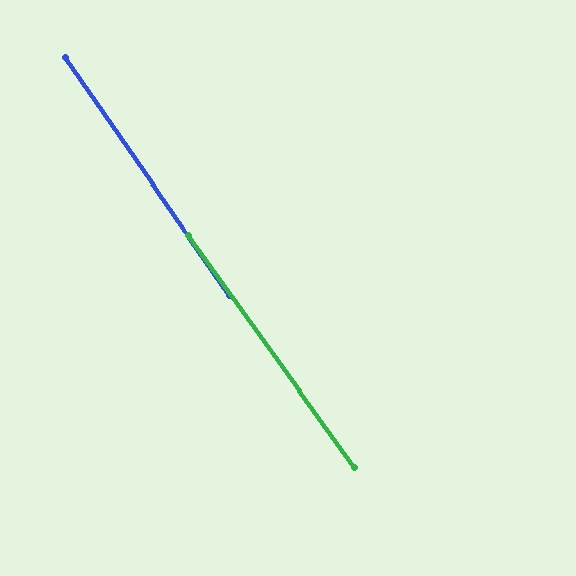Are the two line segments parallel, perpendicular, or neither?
Parallel — their directions differ by only 0.9°.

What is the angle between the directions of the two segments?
Approximately 1 degree.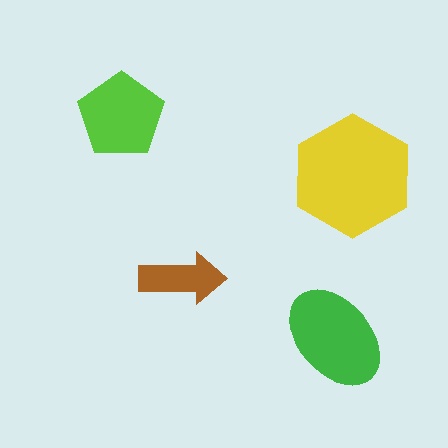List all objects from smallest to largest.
The brown arrow, the lime pentagon, the green ellipse, the yellow hexagon.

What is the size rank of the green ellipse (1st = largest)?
2nd.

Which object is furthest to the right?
The yellow hexagon is rightmost.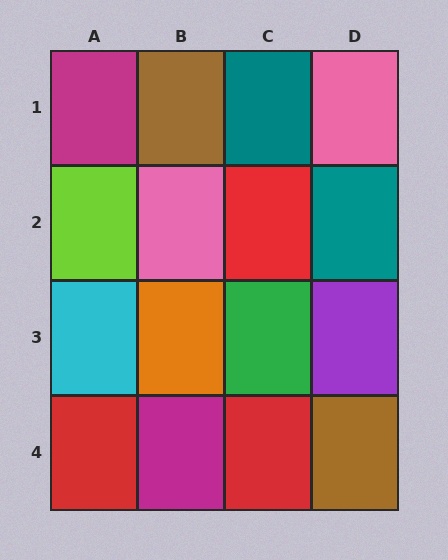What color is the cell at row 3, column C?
Green.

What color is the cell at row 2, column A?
Lime.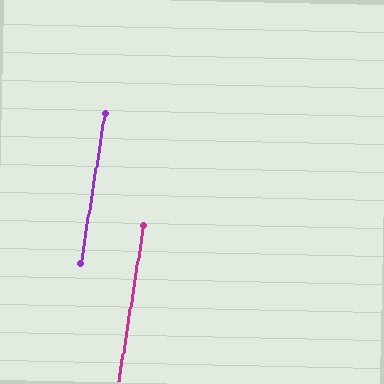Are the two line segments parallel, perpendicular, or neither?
Parallel — their directions differ by only 0.3°.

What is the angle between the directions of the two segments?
Approximately 0 degrees.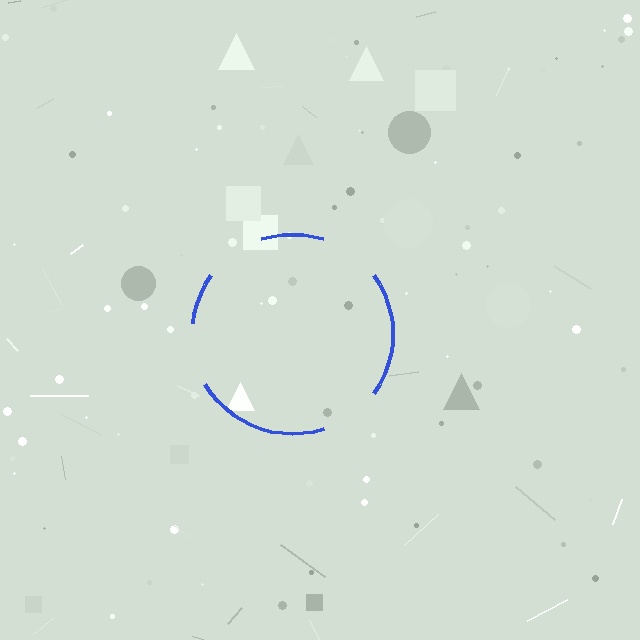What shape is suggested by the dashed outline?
The dashed outline suggests a circle.